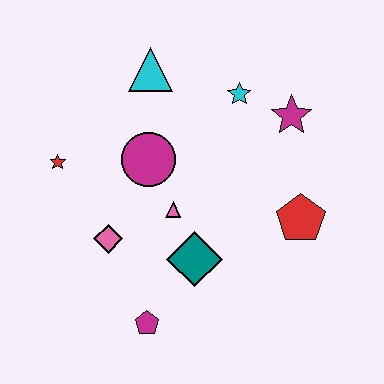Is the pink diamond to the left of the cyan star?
Yes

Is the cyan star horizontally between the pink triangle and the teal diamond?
No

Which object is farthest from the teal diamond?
The cyan triangle is farthest from the teal diamond.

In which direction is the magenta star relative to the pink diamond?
The magenta star is to the right of the pink diamond.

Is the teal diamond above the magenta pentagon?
Yes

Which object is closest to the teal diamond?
The pink triangle is closest to the teal diamond.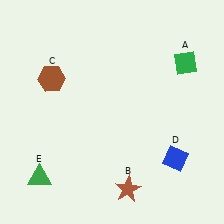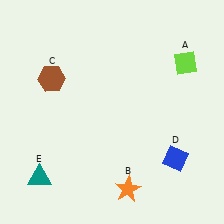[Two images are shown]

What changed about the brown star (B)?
In Image 1, B is brown. In Image 2, it changed to orange.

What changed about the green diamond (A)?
In Image 1, A is green. In Image 2, it changed to lime.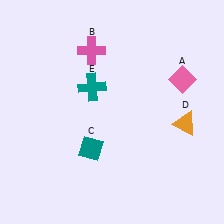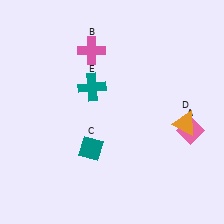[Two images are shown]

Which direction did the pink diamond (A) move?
The pink diamond (A) moved down.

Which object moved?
The pink diamond (A) moved down.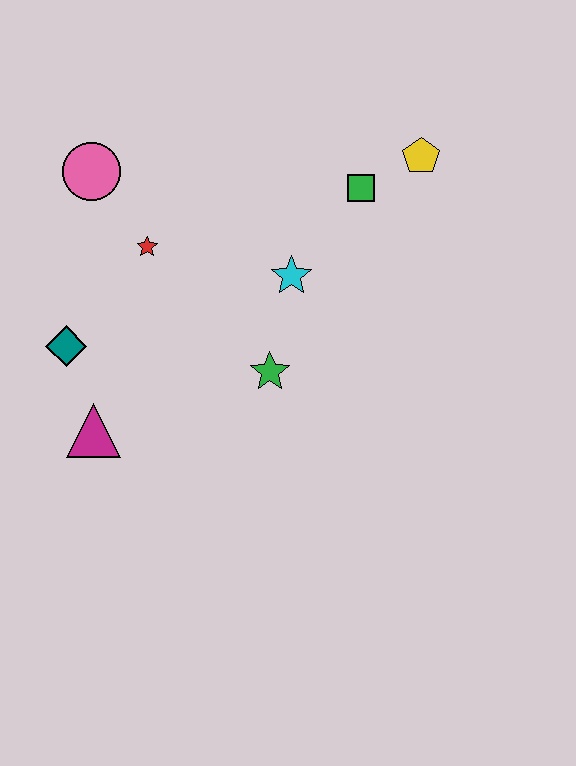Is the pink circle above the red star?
Yes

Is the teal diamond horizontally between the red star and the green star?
No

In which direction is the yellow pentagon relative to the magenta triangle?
The yellow pentagon is to the right of the magenta triangle.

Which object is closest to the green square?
The yellow pentagon is closest to the green square.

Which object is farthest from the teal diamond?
The yellow pentagon is farthest from the teal diamond.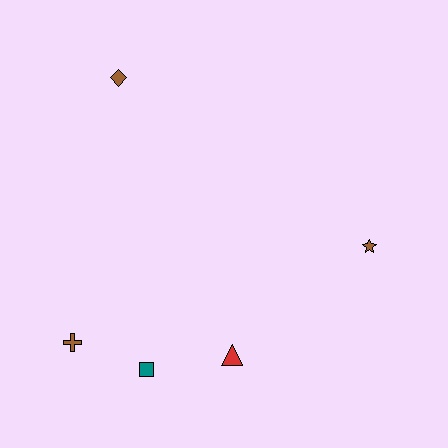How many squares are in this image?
There is 1 square.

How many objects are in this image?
There are 5 objects.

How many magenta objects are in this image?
There are no magenta objects.